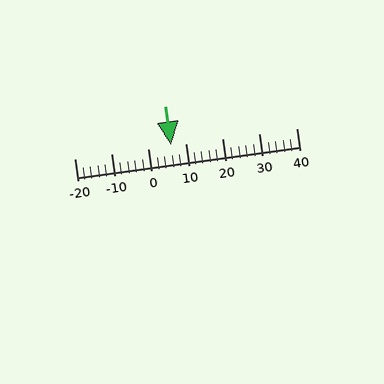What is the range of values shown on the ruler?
The ruler shows values from -20 to 40.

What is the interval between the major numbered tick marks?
The major tick marks are spaced 10 units apart.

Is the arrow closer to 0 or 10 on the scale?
The arrow is closer to 10.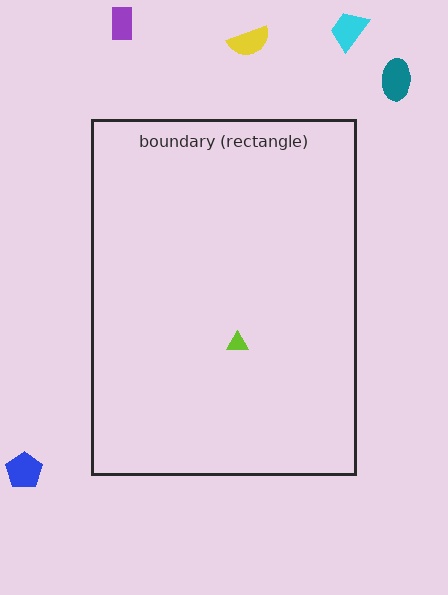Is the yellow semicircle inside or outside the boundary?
Outside.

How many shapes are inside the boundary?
1 inside, 5 outside.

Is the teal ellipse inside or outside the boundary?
Outside.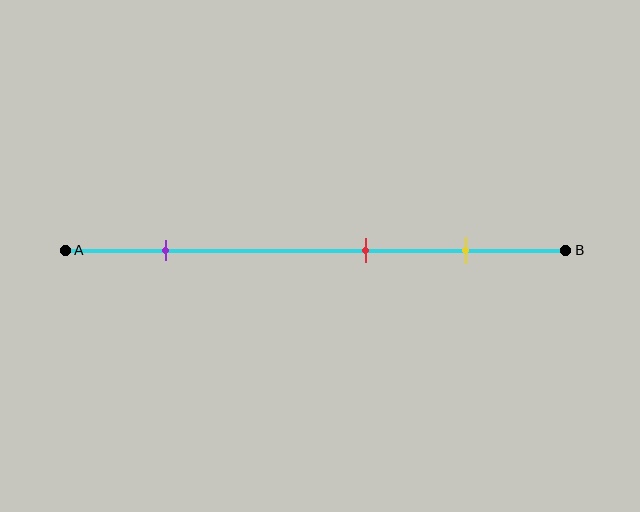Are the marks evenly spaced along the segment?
No, the marks are not evenly spaced.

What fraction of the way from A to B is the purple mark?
The purple mark is approximately 20% (0.2) of the way from A to B.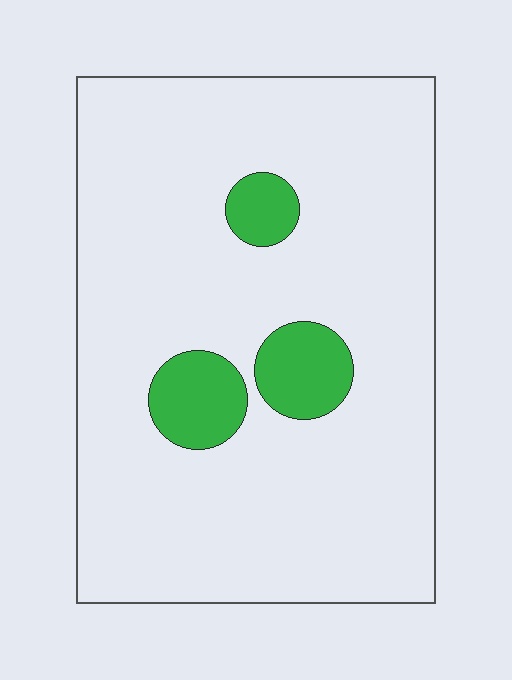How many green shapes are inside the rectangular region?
3.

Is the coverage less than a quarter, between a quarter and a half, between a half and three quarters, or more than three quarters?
Less than a quarter.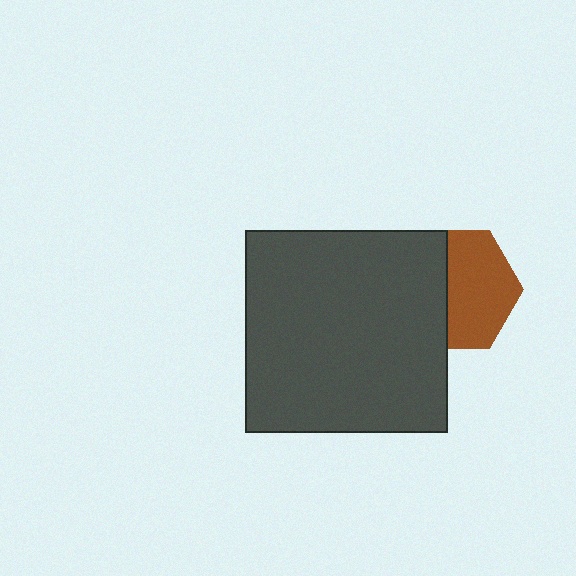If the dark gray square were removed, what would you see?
You would see the complete brown hexagon.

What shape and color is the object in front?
The object in front is a dark gray square.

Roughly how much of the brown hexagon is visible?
About half of it is visible (roughly 58%).